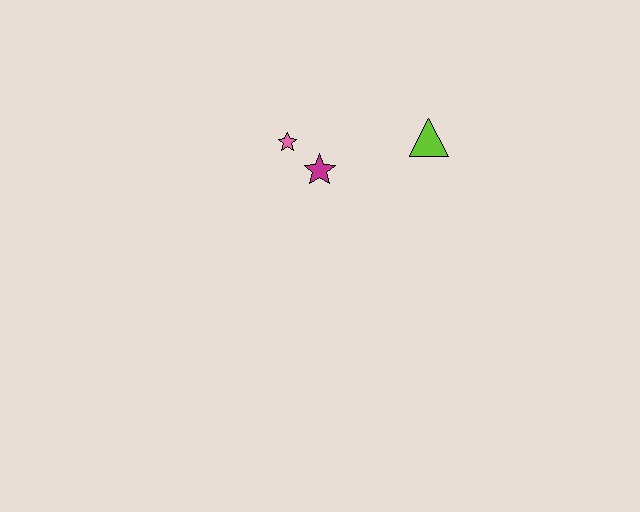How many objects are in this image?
There are 3 objects.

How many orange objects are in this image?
There are no orange objects.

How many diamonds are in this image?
There are no diamonds.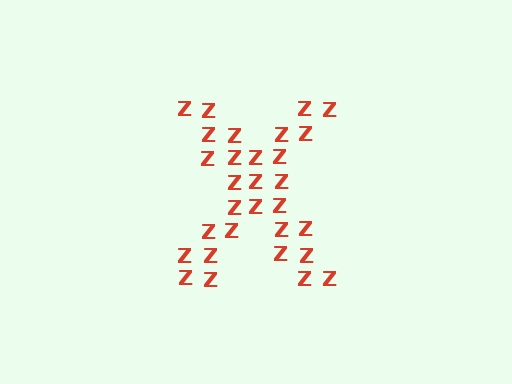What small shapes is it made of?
It is made of small letter Z's.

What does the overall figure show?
The overall figure shows the letter X.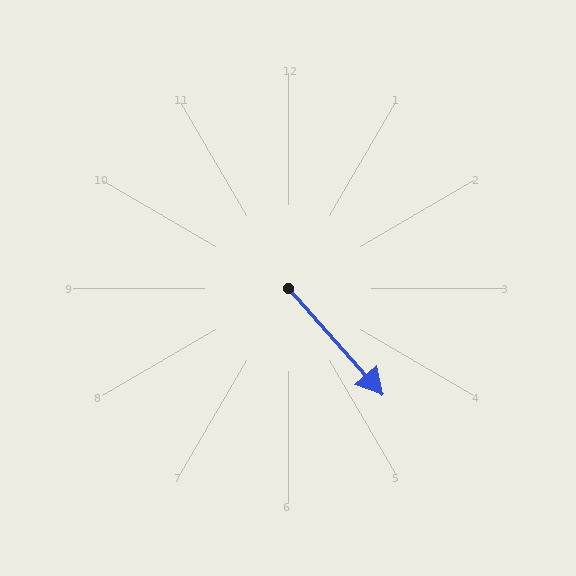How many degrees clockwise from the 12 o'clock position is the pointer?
Approximately 138 degrees.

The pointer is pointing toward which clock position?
Roughly 5 o'clock.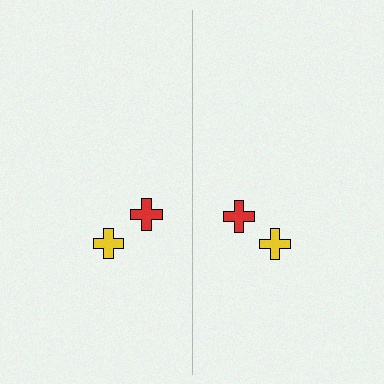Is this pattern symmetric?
Yes, this pattern has bilateral (reflection) symmetry.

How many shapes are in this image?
There are 4 shapes in this image.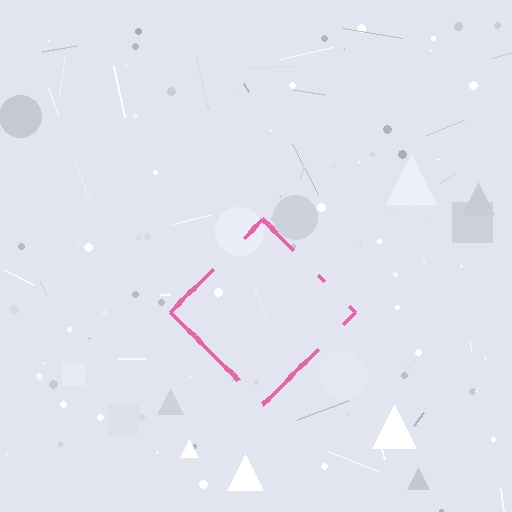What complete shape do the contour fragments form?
The contour fragments form a diamond.